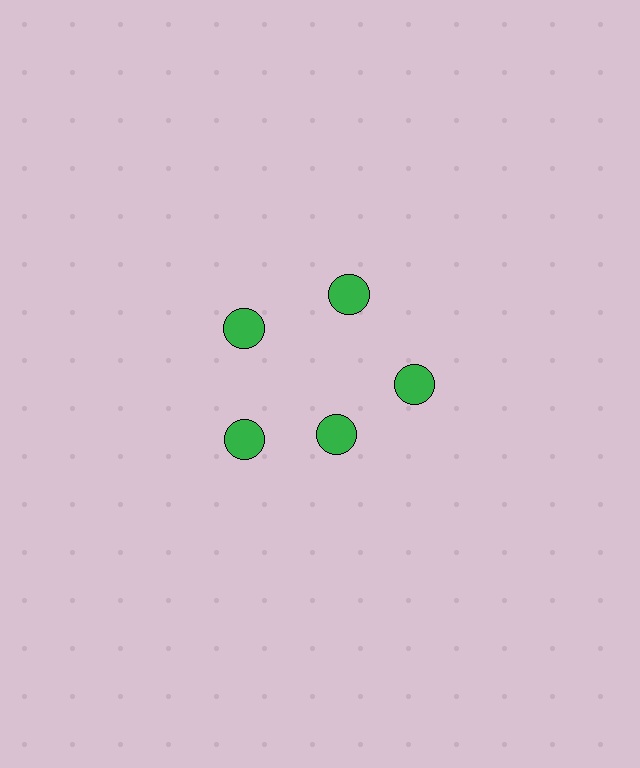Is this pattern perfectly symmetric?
No. The 5 green circles are arranged in a ring, but one element near the 5 o'clock position is pulled inward toward the center, breaking the 5-fold rotational symmetry.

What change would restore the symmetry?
The symmetry would be restored by moving it outward, back onto the ring so that all 5 circles sit at equal angles and equal distance from the center.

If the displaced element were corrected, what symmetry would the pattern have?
It would have 5-fold rotational symmetry — the pattern would map onto itself every 72 degrees.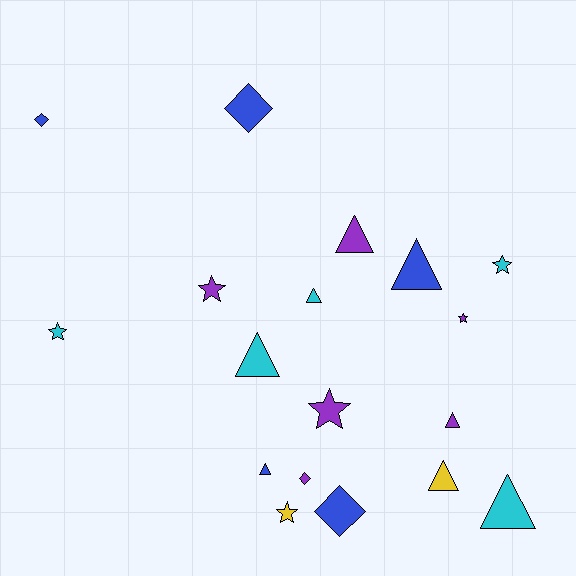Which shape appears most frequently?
Triangle, with 8 objects.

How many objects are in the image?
There are 18 objects.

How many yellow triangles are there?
There is 1 yellow triangle.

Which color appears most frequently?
Purple, with 6 objects.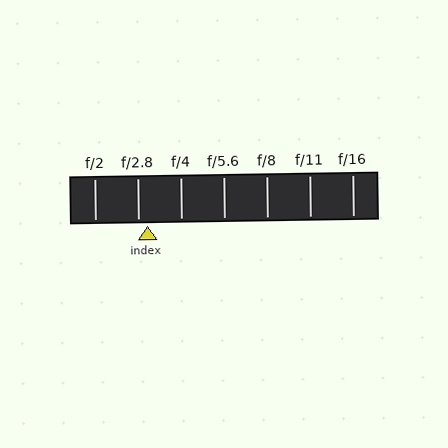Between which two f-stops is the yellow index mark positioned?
The index mark is between f/2.8 and f/4.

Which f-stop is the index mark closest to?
The index mark is closest to f/2.8.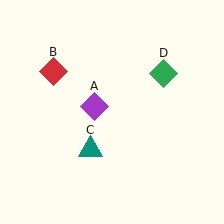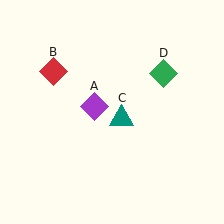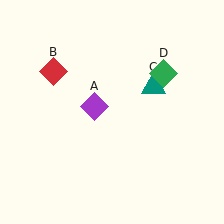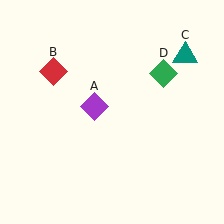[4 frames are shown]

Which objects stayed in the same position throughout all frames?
Purple diamond (object A) and red diamond (object B) and green diamond (object D) remained stationary.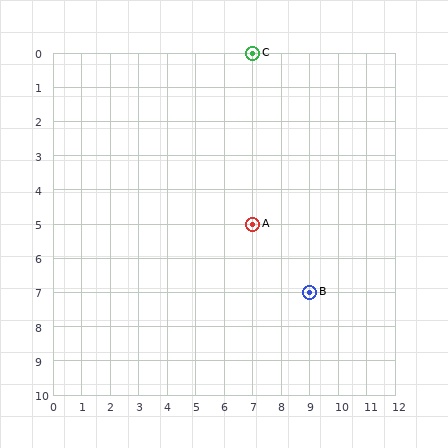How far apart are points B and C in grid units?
Points B and C are 2 columns and 7 rows apart (about 7.3 grid units diagonally).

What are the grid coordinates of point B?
Point B is at grid coordinates (9, 7).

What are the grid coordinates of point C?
Point C is at grid coordinates (7, 0).